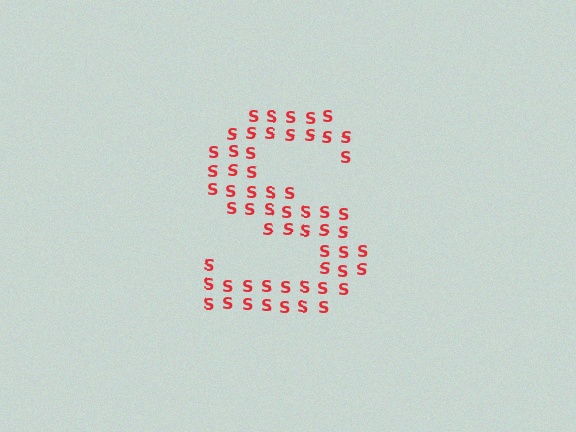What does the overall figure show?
The overall figure shows the letter S.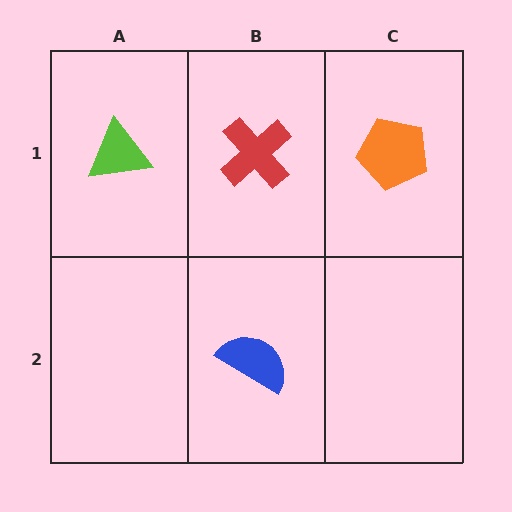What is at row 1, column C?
An orange pentagon.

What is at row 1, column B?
A red cross.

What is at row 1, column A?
A lime triangle.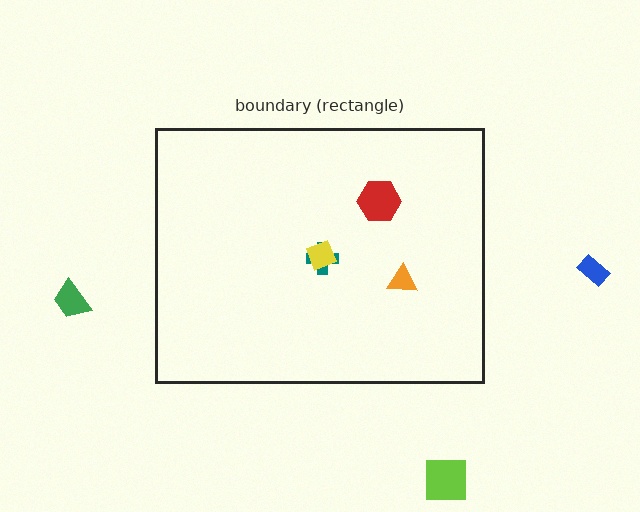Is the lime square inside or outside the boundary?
Outside.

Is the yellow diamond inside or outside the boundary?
Inside.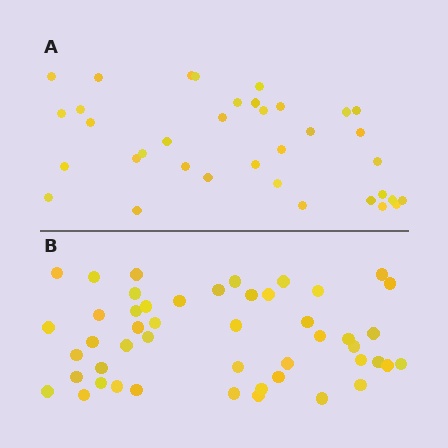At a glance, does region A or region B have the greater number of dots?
Region B (the bottom region) has more dots.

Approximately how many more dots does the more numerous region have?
Region B has roughly 12 or so more dots than region A.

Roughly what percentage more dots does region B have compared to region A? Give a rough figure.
About 35% more.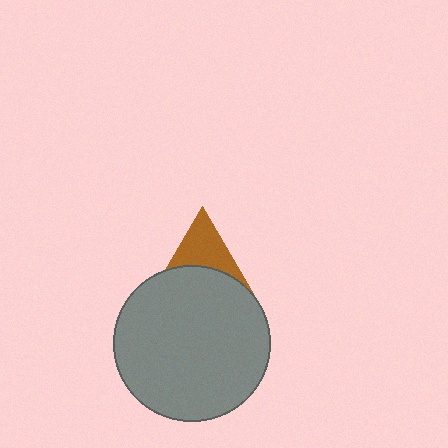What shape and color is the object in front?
The object in front is a gray circle.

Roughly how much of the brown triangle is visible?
About half of it is visible (roughly 52%).